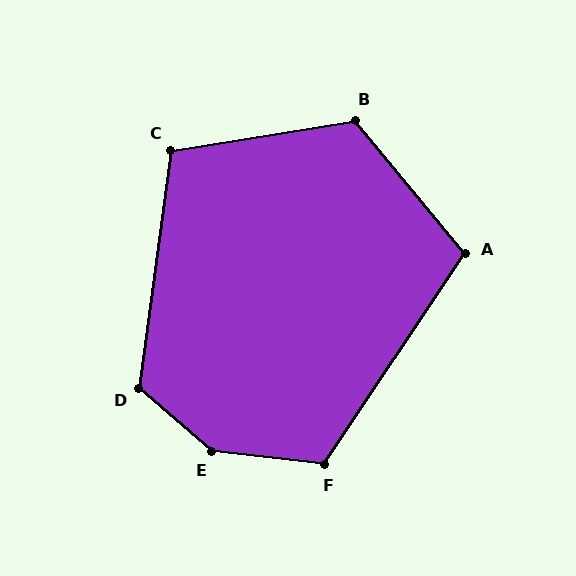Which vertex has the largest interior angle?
E, at approximately 146 degrees.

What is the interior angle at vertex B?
Approximately 120 degrees (obtuse).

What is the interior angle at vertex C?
Approximately 107 degrees (obtuse).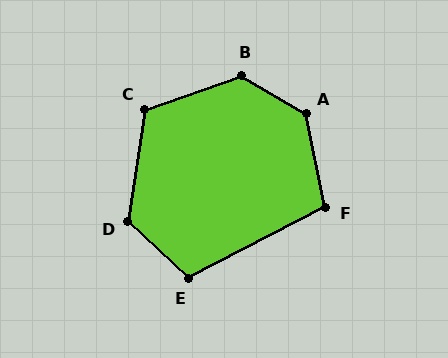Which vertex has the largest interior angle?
A, at approximately 132 degrees.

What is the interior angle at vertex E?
Approximately 110 degrees (obtuse).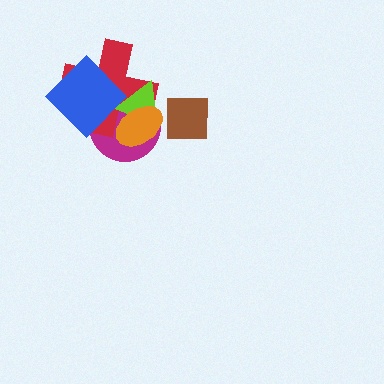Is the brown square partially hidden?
No, no other shape covers it.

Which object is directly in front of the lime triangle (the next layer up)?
The blue diamond is directly in front of the lime triangle.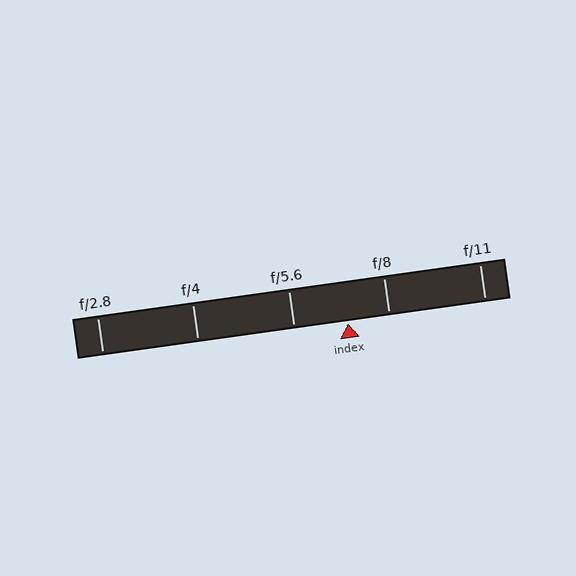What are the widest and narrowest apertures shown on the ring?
The widest aperture shown is f/2.8 and the narrowest is f/11.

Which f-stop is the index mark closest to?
The index mark is closest to f/8.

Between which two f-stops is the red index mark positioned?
The index mark is between f/5.6 and f/8.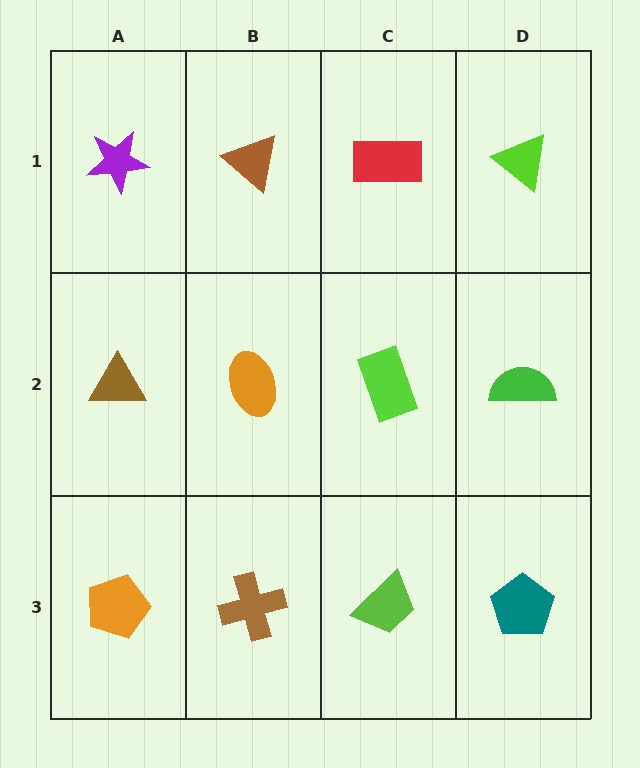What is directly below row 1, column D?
A green semicircle.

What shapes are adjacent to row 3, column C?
A lime rectangle (row 2, column C), a brown cross (row 3, column B), a teal pentagon (row 3, column D).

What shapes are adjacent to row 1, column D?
A green semicircle (row 2, column D), a red rectangle (row 1, column C).